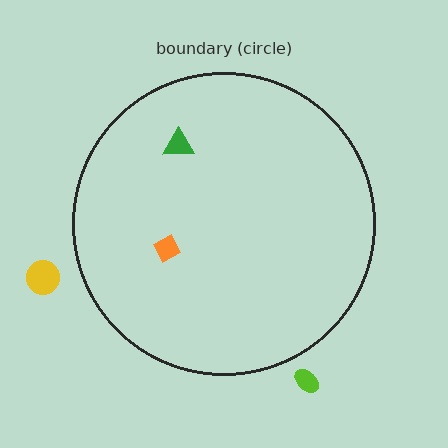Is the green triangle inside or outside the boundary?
Inside.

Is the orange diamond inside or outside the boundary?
Inside.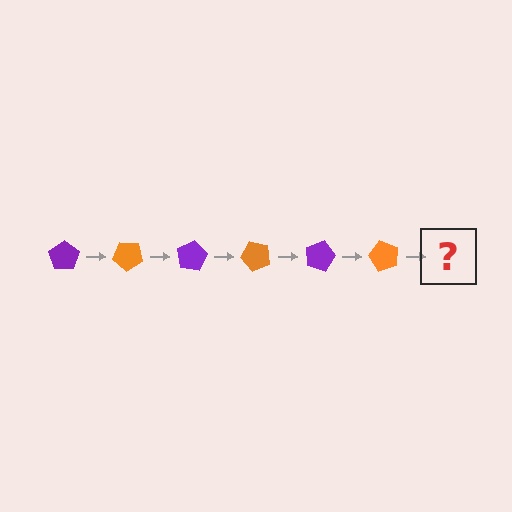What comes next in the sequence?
The next element should be a purple pentagon, rotated 240 degrees from the start.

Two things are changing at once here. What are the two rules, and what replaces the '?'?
The two rules are that it rotates 40 degrees each step and the color cycles through purple and orange. The '?' should be a purple pentagon, rotated 240 degrees from the start.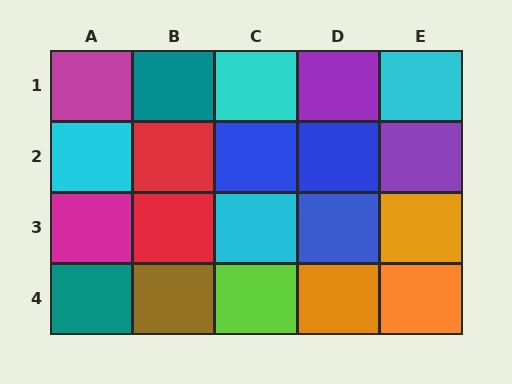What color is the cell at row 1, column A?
Magenta.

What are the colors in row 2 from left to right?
Cyan, red, blue, blue, purple.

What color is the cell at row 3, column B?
Red.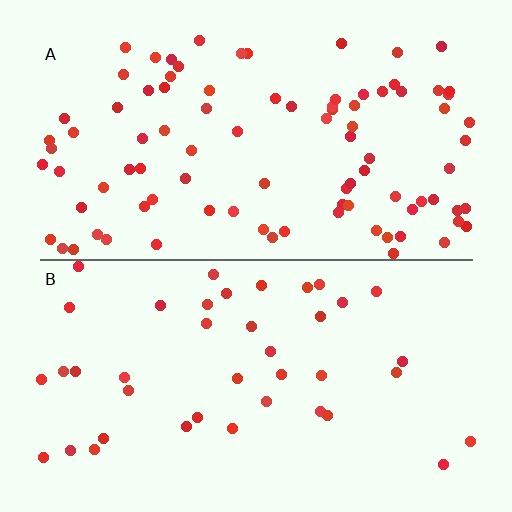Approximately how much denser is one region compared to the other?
Approximately 2.2× — region A over region B.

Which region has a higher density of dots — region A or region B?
A (the top).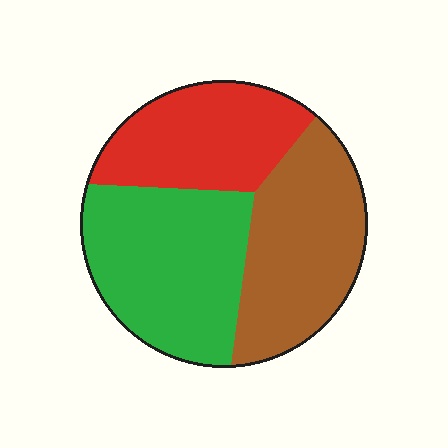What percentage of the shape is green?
Green covers around 40% of the shape.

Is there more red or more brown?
Brown.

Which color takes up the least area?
Red, at roughly 30%.